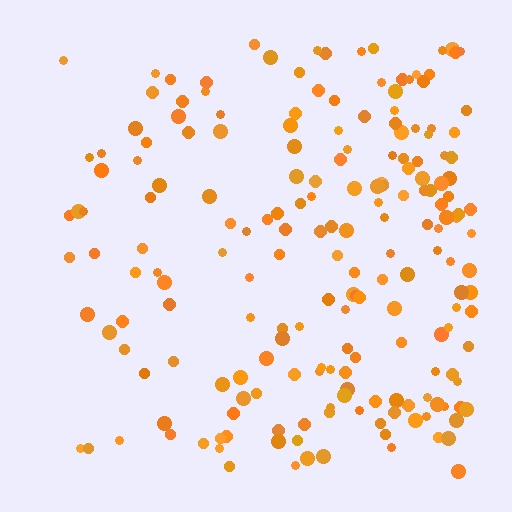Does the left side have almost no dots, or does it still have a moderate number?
Still a moderate number, just noticeably fewer than the right.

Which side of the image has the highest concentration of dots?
The right.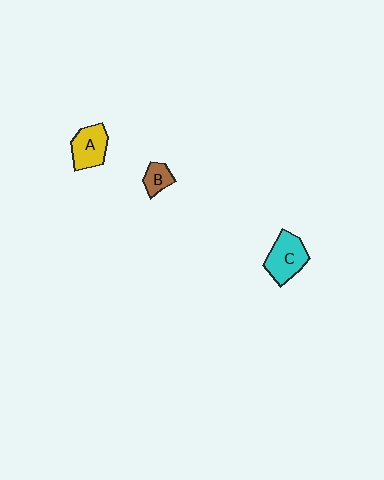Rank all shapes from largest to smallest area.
From largest to smallest: C (cyan), A (yellow), B (brown).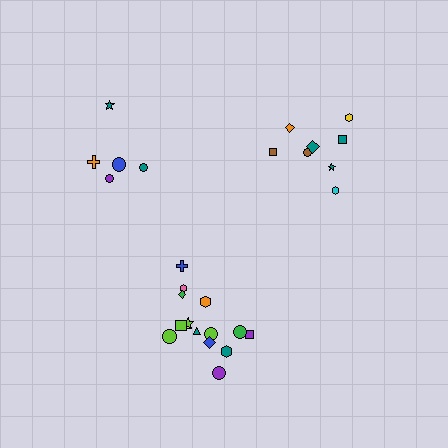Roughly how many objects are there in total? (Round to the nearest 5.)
Roughly 30 objects in total.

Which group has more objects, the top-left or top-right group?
The top-right group.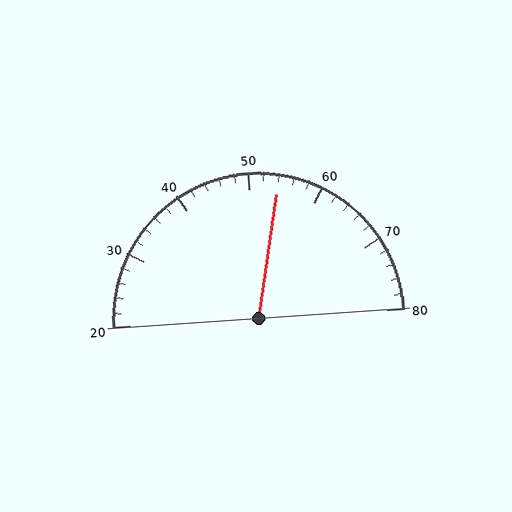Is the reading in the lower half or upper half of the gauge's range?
The reading is in the upper half of the range (20 to 80).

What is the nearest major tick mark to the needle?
The nearest major tick mark is 50.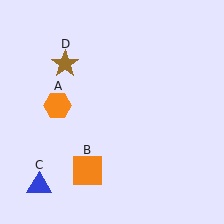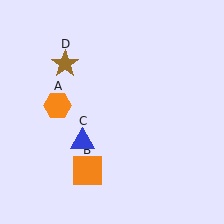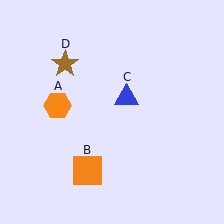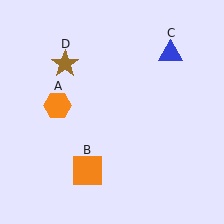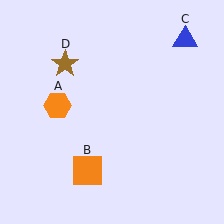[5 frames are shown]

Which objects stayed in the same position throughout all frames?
Orange hexagon (object A) and orange square (object B) and brown star (object D) remained stationary.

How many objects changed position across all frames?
1 object changed position: blue triangle (object C).